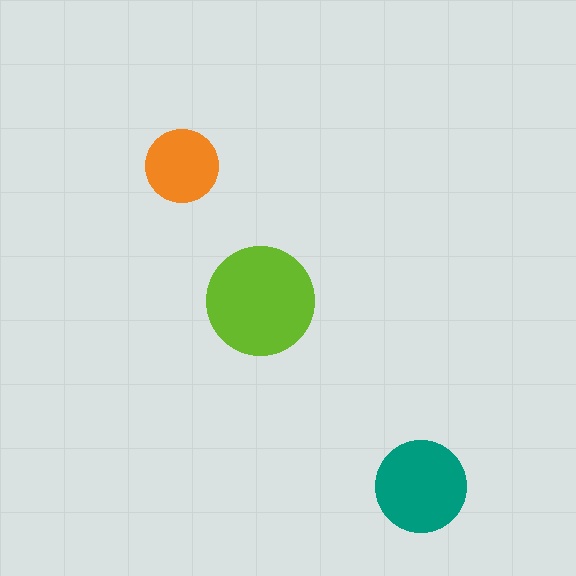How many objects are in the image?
There are 3 objects in the image.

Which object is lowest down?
The teal circle is bottommost.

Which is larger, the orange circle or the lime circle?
The lime one.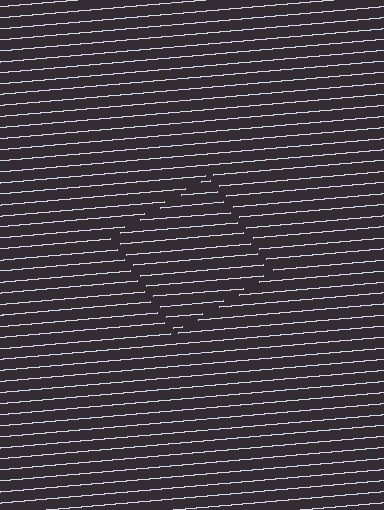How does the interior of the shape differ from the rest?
The interior of the shape contains the same grating, shifted by half a period — the contour is defined by the phase discontinuity where line-ends from the inner and outer gratings abut.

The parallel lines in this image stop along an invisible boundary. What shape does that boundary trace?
An illusory square. The interior of the shape contains the same grating, shifted by half a period — the contour is defined by the phase discontinuity where line-ends from the inner and outer gratings abut.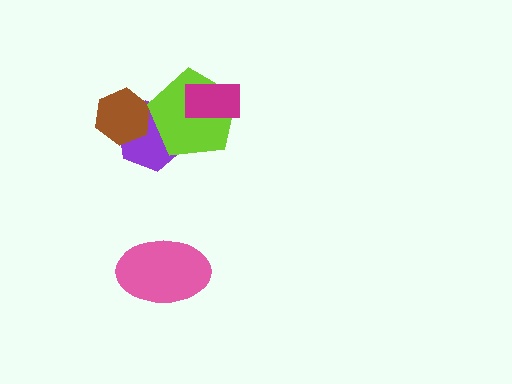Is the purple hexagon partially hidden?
Yes, it is partially covered by another shape.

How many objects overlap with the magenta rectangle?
1 object overlaps with the magenta rectangle.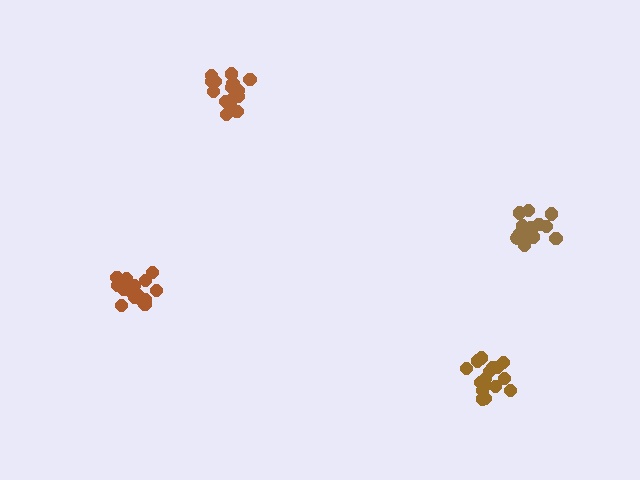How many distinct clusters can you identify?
There are 4 distinct clusters.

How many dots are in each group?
Group 1: 16 dots, Group 2: 19 dots, Group 3: 17 dots, Group 4: 16 dots (68 total).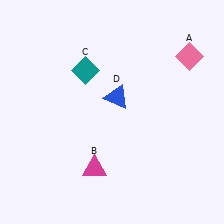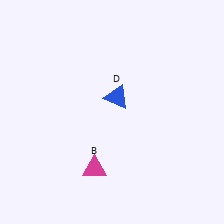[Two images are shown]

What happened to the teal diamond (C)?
The teal diamond (C) was removed in Image 2. It was in the top-left area of Image 1.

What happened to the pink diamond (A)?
The pink diamond (A) was removed in Image 2. It was in the top-right area of Image 1.